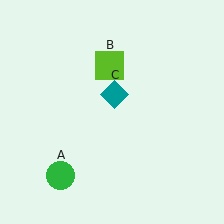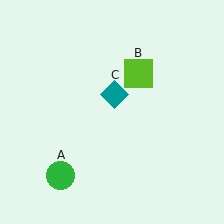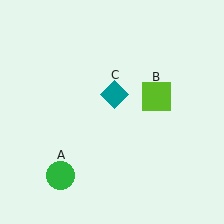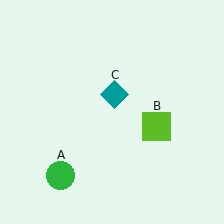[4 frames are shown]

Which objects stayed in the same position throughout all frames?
Green circle (object A) and teal diamond (object C) remained stationary.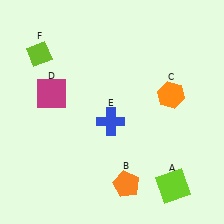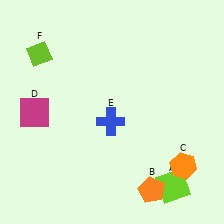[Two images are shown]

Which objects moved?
The objects that moved are: the orange pentagon (B), the orange hexagon (C), the magenta square (D).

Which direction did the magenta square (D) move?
The magenta square (D) moved down.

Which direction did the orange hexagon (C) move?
The orange hexagon (C) moved down.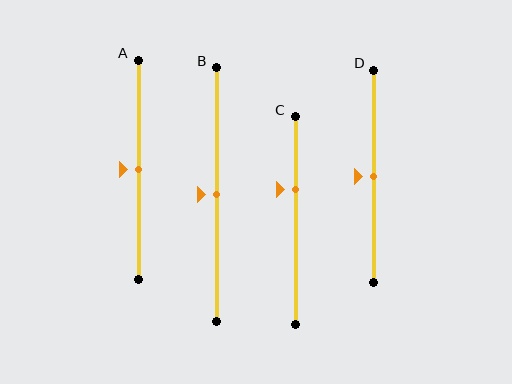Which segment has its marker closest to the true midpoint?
Segment A has its marker closest to the true midpoint.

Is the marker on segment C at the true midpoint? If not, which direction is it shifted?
No, the marker on segment C is shifted upward by about 15% of the segment length.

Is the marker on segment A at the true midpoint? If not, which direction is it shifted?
Yes, the marker on segment A is at the true midpoint.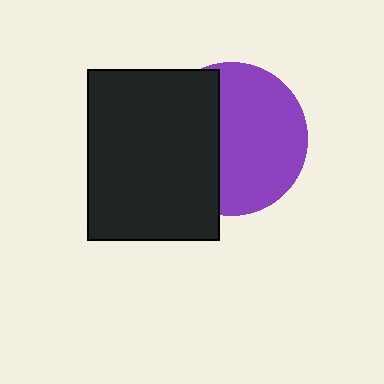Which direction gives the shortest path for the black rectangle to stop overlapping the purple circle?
Moving left gives the shortest separation.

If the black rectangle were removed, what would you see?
You would see the complete purple circle.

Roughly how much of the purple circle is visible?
About half of it is visible (roughly 60%).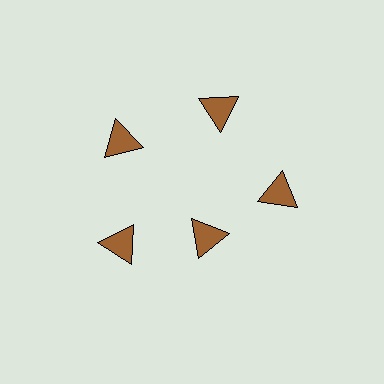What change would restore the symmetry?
The symmetry would be restored by moving it outward, back onto the ring so that all 5 triangles sit at equal angles and equal distance from the center.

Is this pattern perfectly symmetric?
No. The 5 brown triangles are arranged in a ring, but one element near the 5 o'clock position is pulled inward toward the center, breaking the 5-fold rotational symmetry.